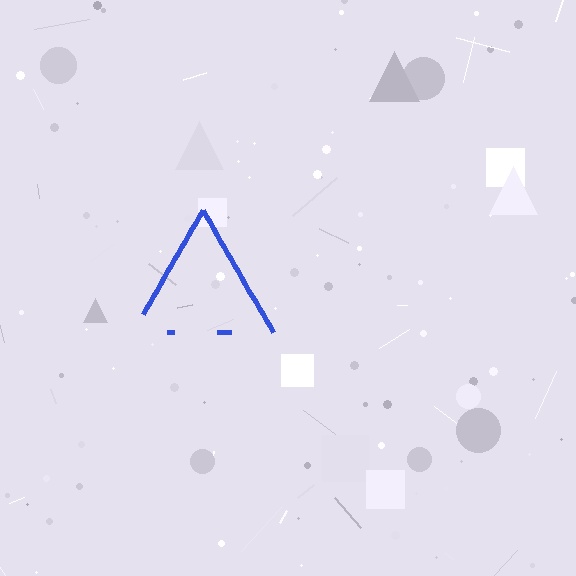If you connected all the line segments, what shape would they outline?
They would outline a triangle.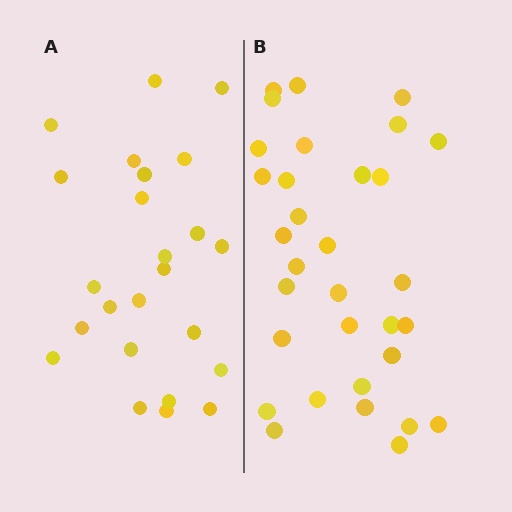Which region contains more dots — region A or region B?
Region B (the right region) has more dots.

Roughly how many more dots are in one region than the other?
Region B has roughly 8 or so more dots than region A.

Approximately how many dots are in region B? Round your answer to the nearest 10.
About 30 dots. (The exact count is 32, which rounds to 30.)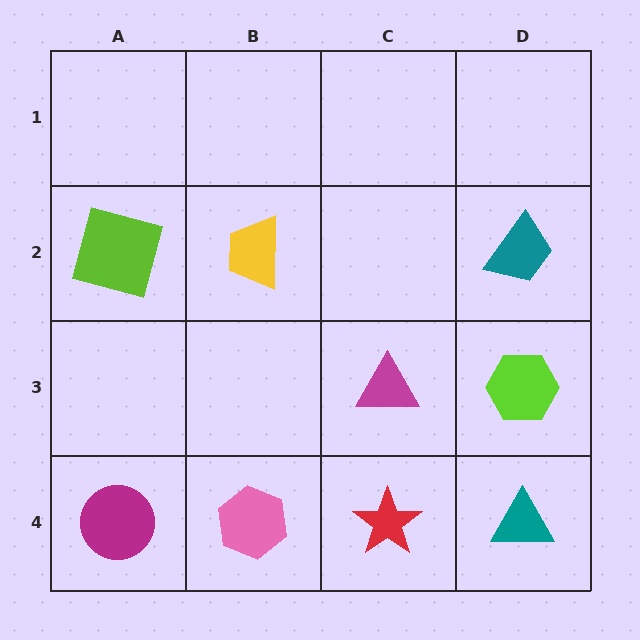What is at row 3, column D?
A lime hexagon.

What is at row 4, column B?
A pink hexagon.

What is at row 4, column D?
A teal triangle.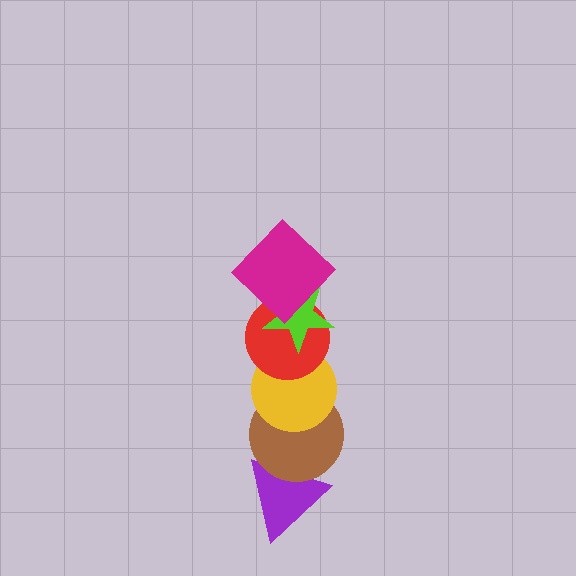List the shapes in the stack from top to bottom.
From top to bottom: the magenta diamond, the lime star, the red circle, the yellow circle, the brown circle, the purple triangle.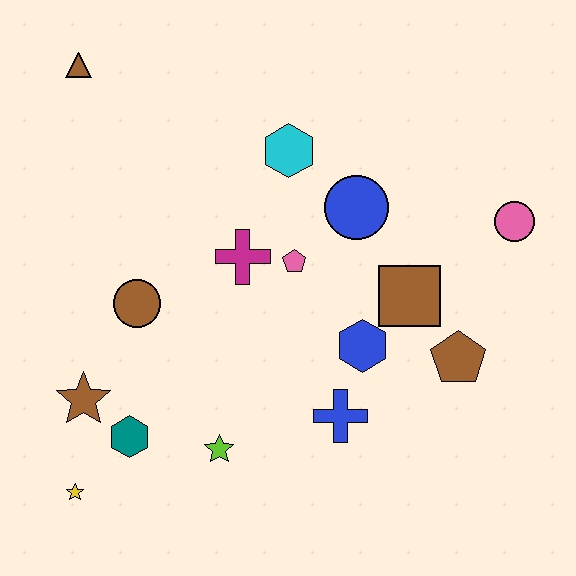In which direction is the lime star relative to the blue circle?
The lime star is below the blue circle.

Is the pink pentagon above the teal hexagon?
Yes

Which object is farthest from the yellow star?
The pink circle is farthest from the yellow star.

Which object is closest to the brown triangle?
The cyan hexagon is closest to the brown triangle.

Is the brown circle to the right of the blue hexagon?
No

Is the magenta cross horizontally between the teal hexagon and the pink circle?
Yes